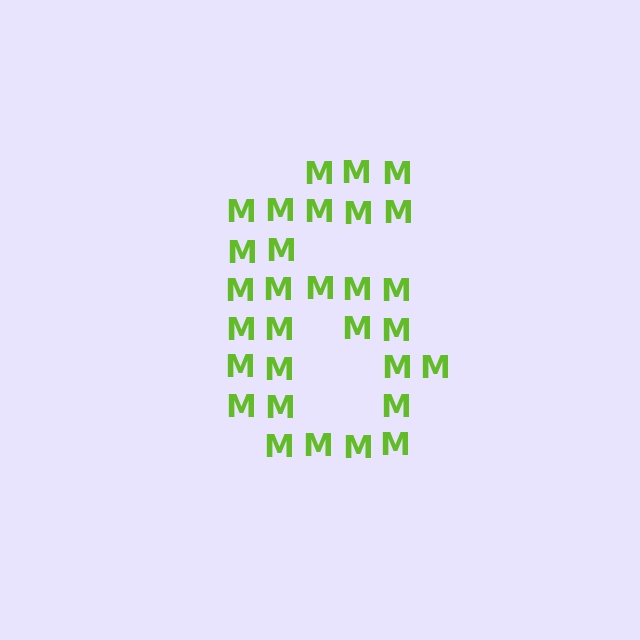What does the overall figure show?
The overall figure shows the digit 6.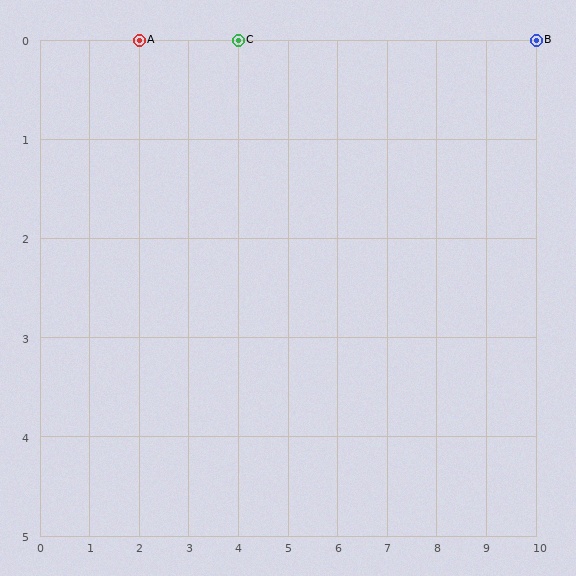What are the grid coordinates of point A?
Point A is at grid coordinates (2, 0).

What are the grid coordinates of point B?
Point B is at grid coordinates (10, 0).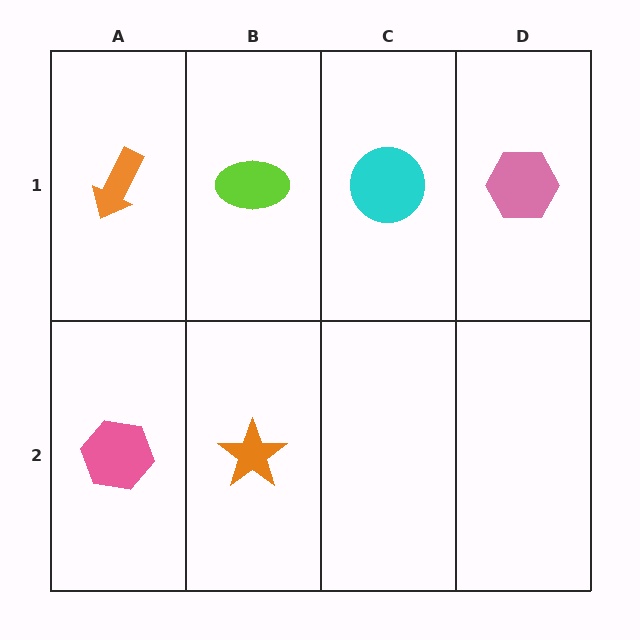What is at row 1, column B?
A lime ellipse.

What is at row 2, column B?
An orange star.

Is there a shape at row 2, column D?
No, that cell is empty.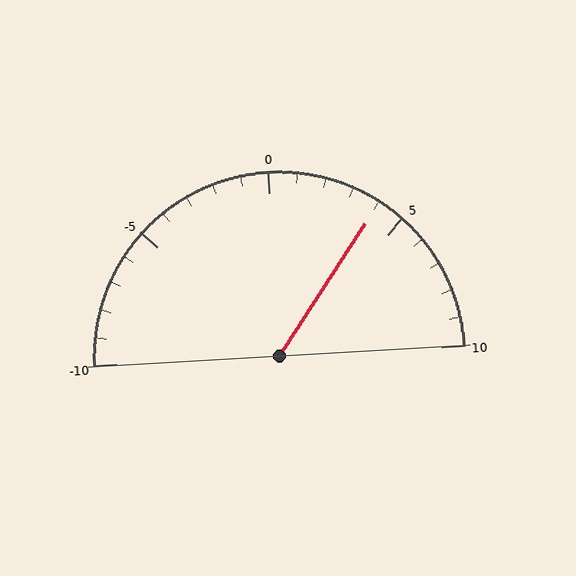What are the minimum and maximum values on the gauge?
The gauge ranges from -10 to 10.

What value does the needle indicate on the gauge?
The needle indicates approximately 4.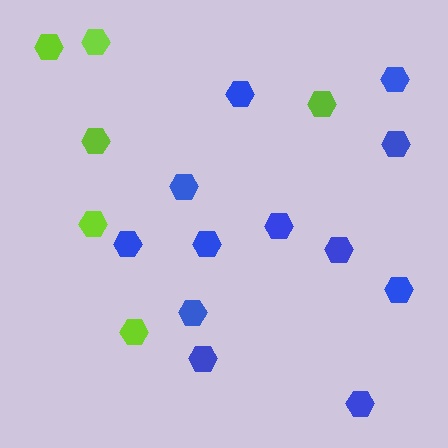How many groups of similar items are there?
There are 2 groups: one group of blue hexagons (12) and one group of lime hexagons (6).